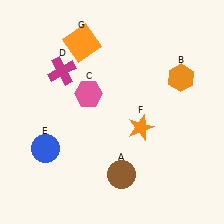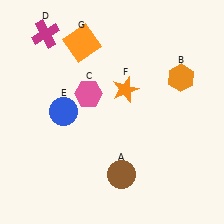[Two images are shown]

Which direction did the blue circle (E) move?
The blue circle (E) moved up.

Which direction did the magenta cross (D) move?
The magenta cross (D) moved up.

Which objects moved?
The objects that moved are: the magenta cross (D), the blue circle (E), the orange star (F).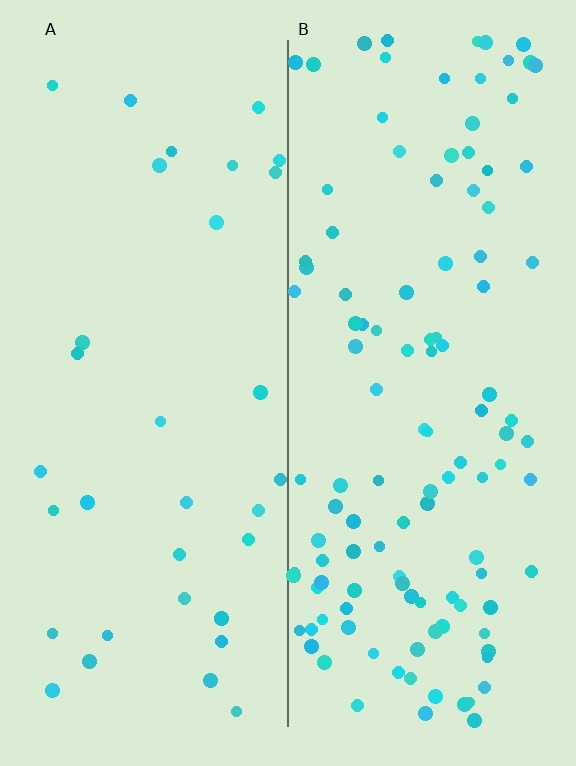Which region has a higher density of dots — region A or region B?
B (the right).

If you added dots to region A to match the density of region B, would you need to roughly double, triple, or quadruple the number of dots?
Approximately quadruple.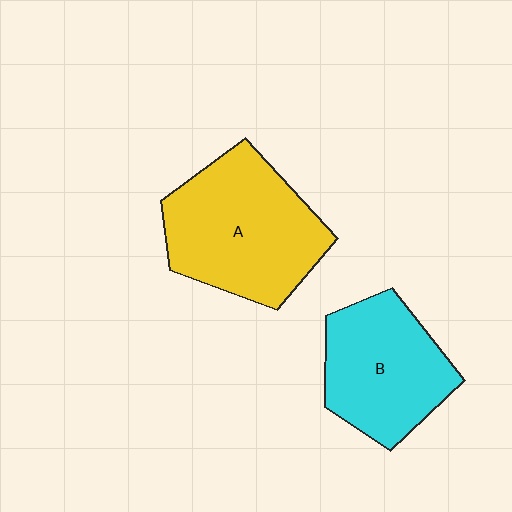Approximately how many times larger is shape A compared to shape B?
Approximately 1.3 times.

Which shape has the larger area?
Shape A (yellow).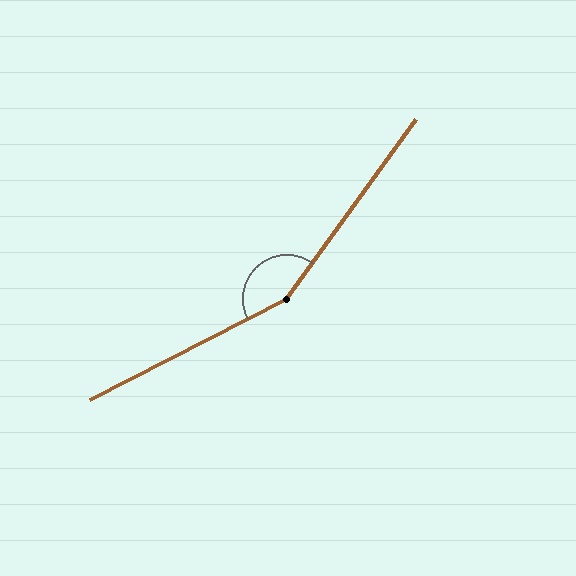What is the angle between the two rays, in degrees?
Approximately 153 degrees.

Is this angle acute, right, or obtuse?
It is obtuse.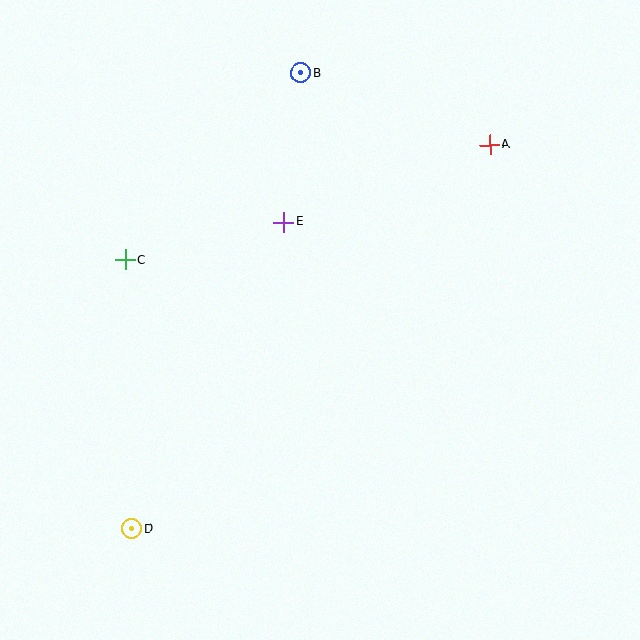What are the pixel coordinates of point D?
Point D is at (132, 529).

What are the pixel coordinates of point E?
Point E is at (283, 222).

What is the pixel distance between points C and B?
The distance between C and B is 256 pixels.